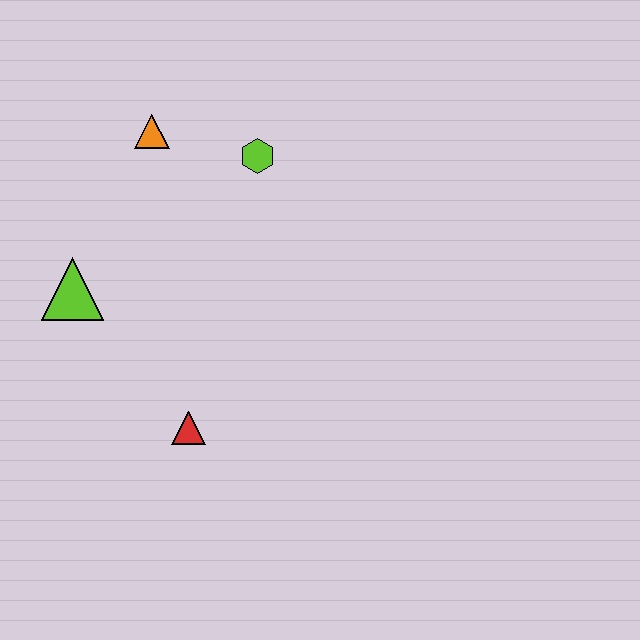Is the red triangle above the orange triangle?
No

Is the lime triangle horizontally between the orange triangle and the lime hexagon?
No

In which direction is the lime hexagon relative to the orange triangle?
The lime hexagon is to the right of the orange triangle.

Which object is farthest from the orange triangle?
The red triangle is farthest from the orange triangle.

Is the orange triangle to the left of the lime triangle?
No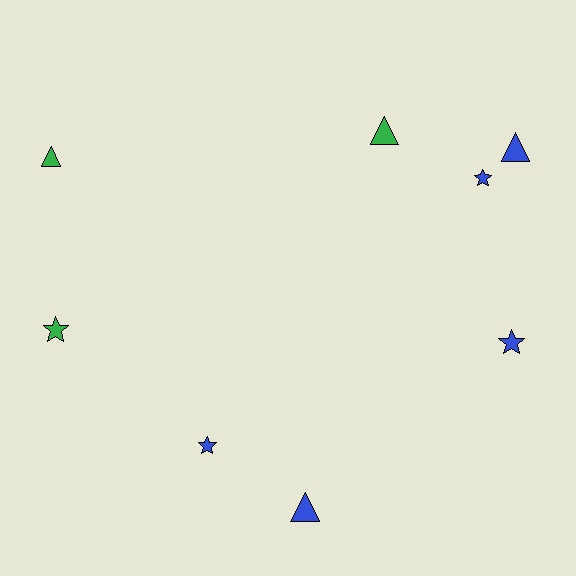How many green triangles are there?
There are 2 green triangles.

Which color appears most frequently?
Blue, with 5 objects.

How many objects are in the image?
There are 8 objects.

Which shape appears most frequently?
Triangle, with 4 objects.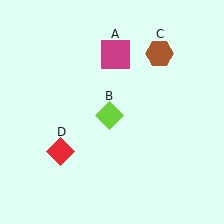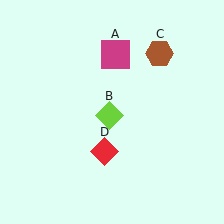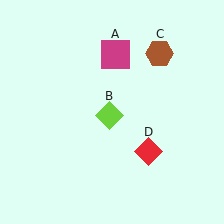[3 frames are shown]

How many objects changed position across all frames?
1 object changed position: red diamond (object D).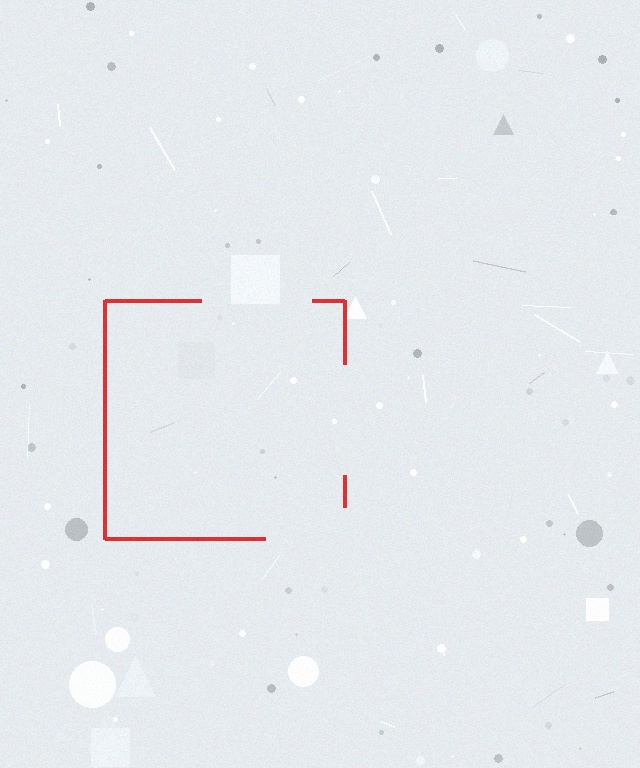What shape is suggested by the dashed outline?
The dashed outline suggests a square.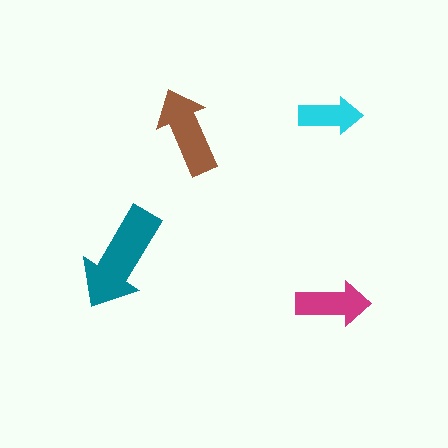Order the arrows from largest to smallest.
the teal one, the brown one, the magenta one, the cyan one.